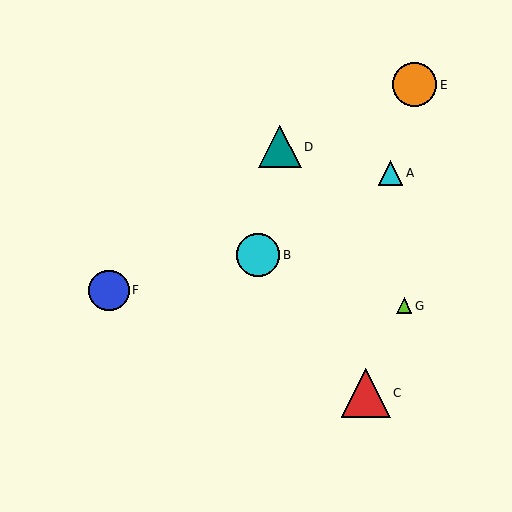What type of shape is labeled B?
Shape B is a cyan circle.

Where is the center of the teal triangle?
The center of the teal triangle is at (280, 147).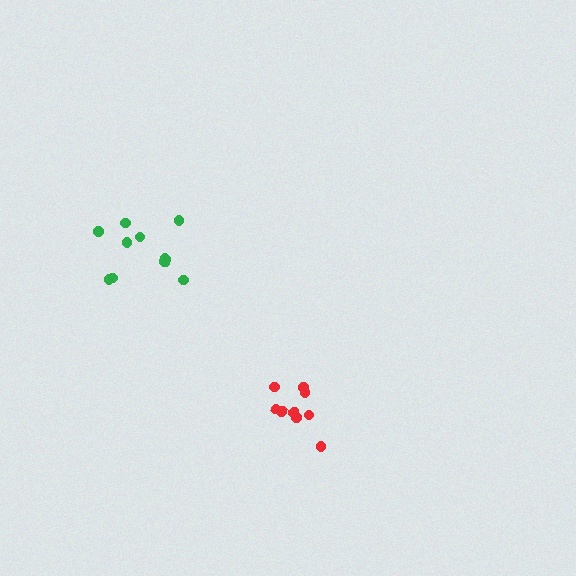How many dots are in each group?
Group 1: 9 dots, Group 2: 10 dots (19 total).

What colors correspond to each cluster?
The clusters are colored: red, green.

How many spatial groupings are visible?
There are 2 spatial groupings.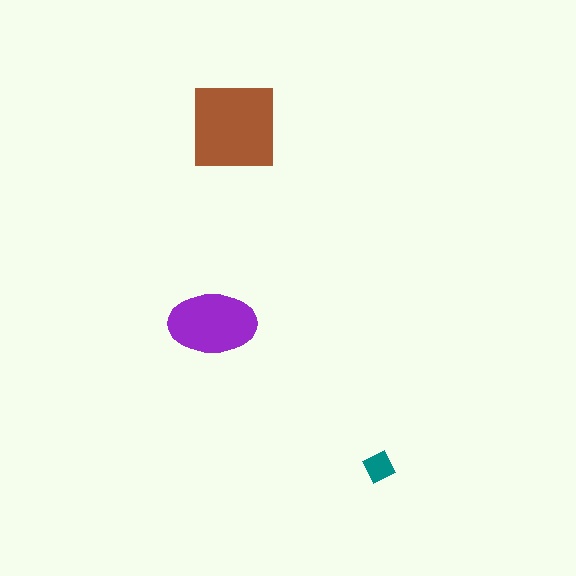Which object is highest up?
The brown square is topmost.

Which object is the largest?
The brown square.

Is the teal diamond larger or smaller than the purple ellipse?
Smaller.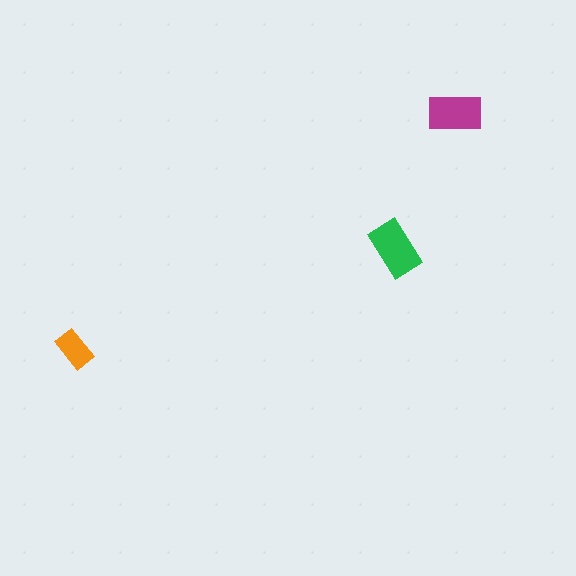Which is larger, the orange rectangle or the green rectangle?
The green one.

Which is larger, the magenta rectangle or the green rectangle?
The green one.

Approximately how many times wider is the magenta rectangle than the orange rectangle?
About 1.5 times wider.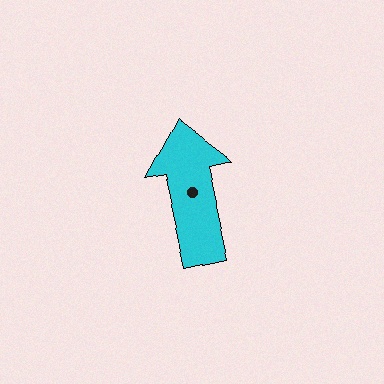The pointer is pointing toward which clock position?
Roughly 12 o'clock.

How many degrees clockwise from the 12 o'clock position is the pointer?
Approximately 348 degrees.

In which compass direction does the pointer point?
North.